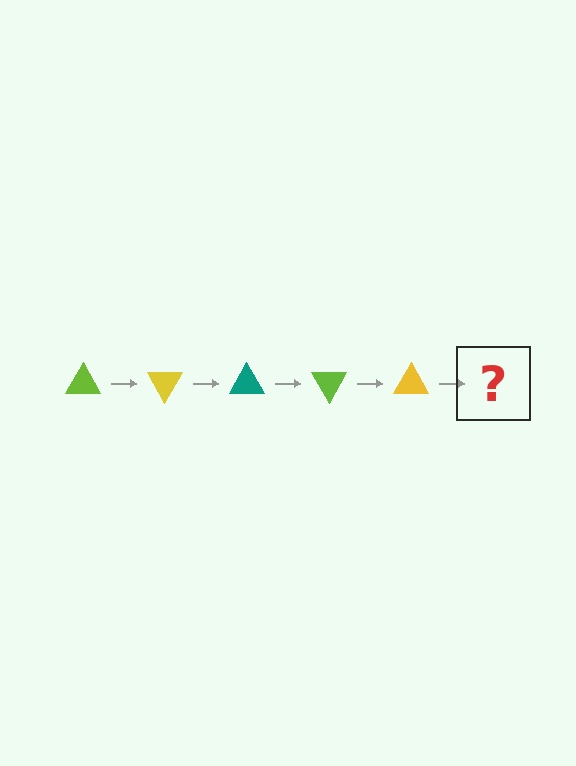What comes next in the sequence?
The next element should be a teal triangle, rotated 300 degrees from the start.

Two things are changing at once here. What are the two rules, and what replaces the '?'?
The two rules are that it rotates 60 degrees each step and the color cycles through lime, yellow, and teal. The '?' should be a teal triangle, rotated 300 degrees from the start.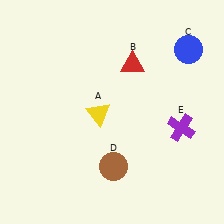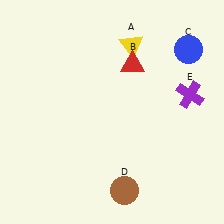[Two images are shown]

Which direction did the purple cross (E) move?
The purple cross (E) moved up.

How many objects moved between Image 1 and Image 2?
3 objects moved between the two images.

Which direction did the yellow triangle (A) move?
The yellow triangle (A) moved up.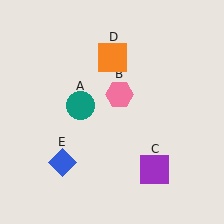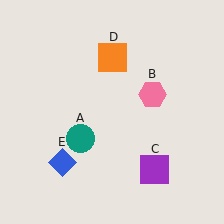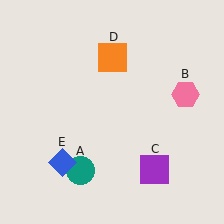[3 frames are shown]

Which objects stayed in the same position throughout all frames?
Purple square (object C) and orange square (object D) and blue diamond (object E) remained stationary.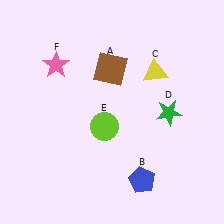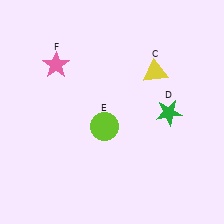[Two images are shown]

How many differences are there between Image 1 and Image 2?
There are 2 differences between the two images.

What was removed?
The blue pentagon (B), the brown square (A) were removed in Image 2.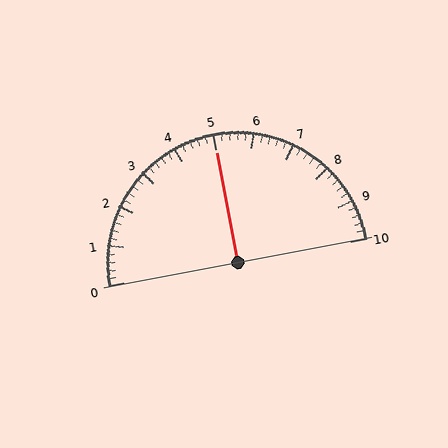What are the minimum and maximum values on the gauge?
The gauge ranges from 0 to 10.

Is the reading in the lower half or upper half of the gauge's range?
The reading is in the upper half of the range (0 to 10).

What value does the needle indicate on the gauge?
The needle indicates approximately 5.0.